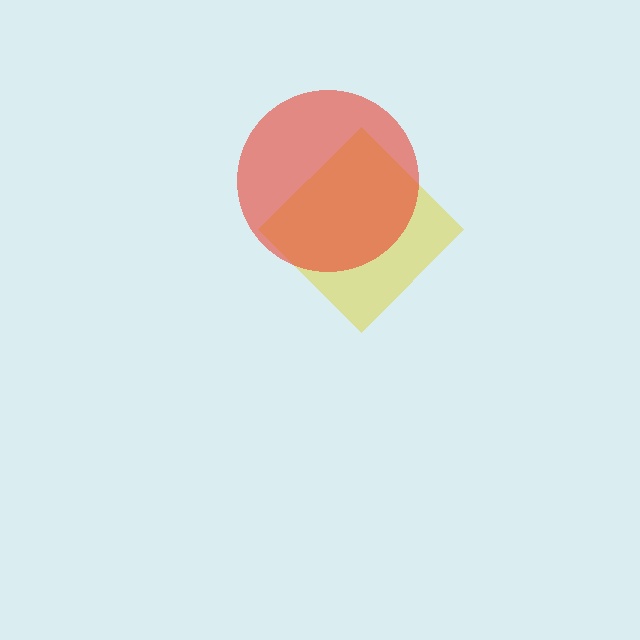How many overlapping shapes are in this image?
There are 2 overlapping shapes in the image.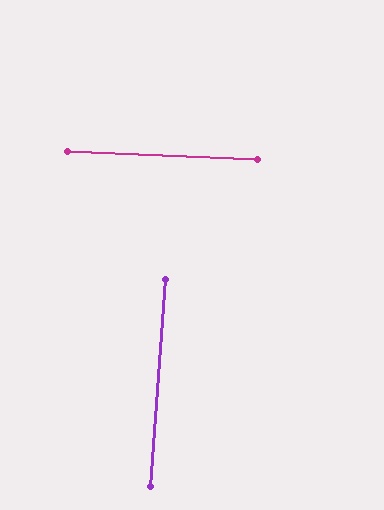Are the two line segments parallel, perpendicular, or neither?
Perpendicular — they meet at approximately 88°.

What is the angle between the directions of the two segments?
Approximately 88 degrees.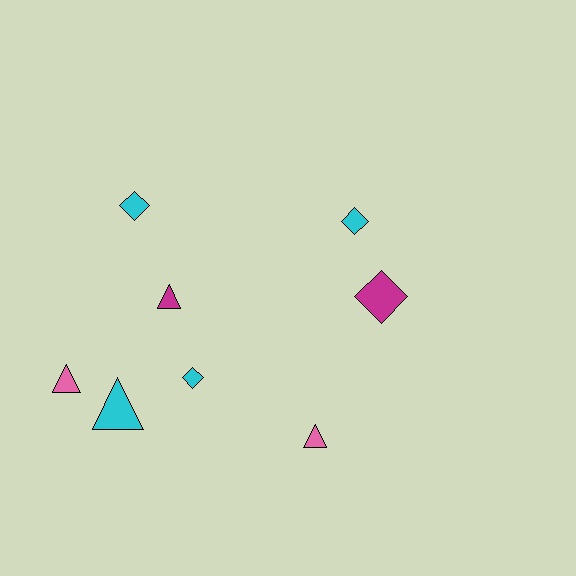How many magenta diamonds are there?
There is 1 magenta diamond.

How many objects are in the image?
There are 8 objects.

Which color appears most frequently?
Cyan, with 4 objects.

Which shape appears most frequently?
Triangle, with 4 objects.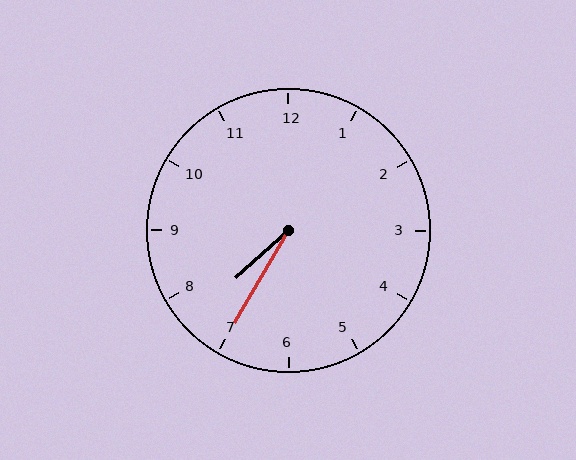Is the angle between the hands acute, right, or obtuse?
It is acute.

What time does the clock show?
7:35.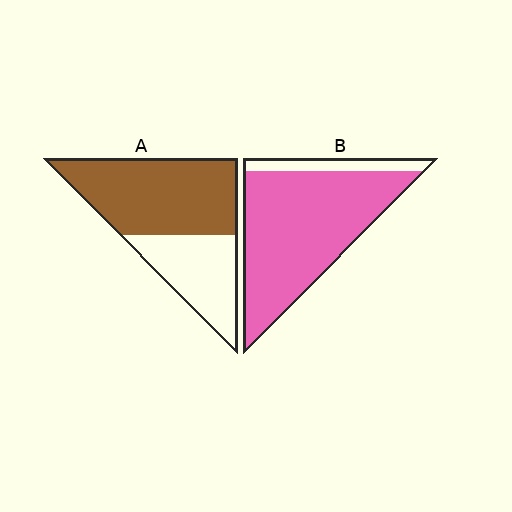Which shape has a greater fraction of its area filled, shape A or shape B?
Shape B.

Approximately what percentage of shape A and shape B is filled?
A is approximately 65% and B is approximately 85%.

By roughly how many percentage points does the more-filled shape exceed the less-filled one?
By roughly 25 percentage points (B over A).